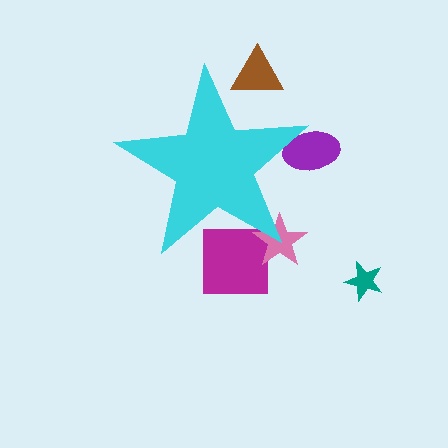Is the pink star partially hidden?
Yes, the pink star is partially hidden behind the cyan star.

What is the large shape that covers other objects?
A cyan star.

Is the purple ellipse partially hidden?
Yes, the purple ellipse is partially hidden behind the cyan star.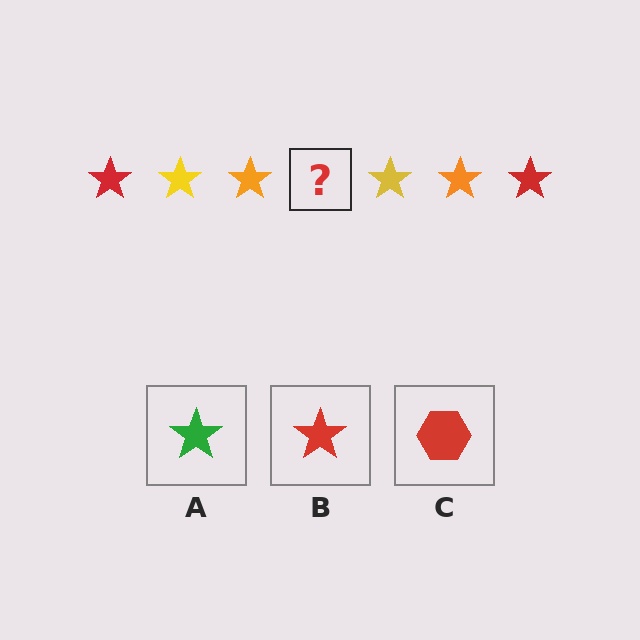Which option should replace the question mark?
Option B.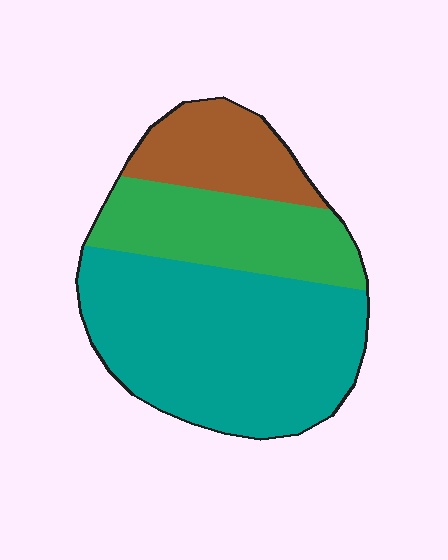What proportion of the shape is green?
Green takes up about one quarter (1/4) of the shape.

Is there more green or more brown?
Green.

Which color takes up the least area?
Brown, at roughly 20%.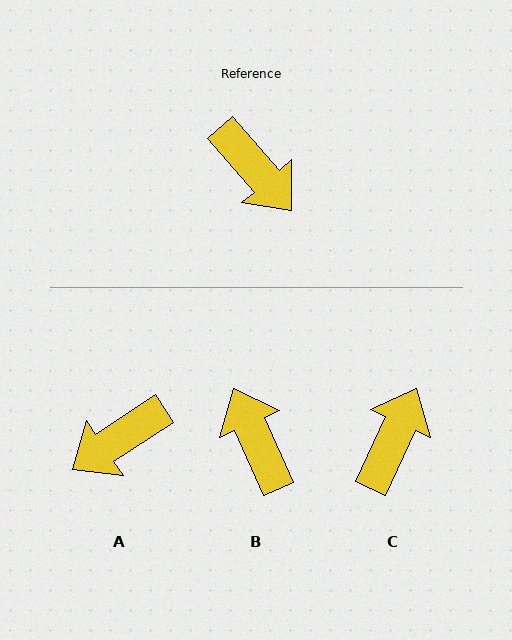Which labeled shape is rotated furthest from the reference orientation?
B, about 163 degrees away.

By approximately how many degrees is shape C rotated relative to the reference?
Approximately 114 degrees counter-clockwise.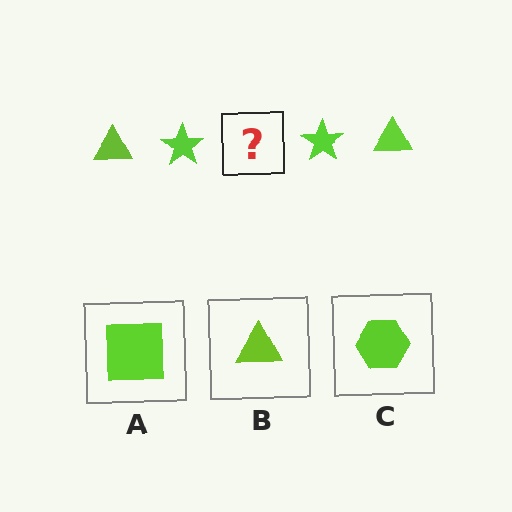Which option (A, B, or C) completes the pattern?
B.